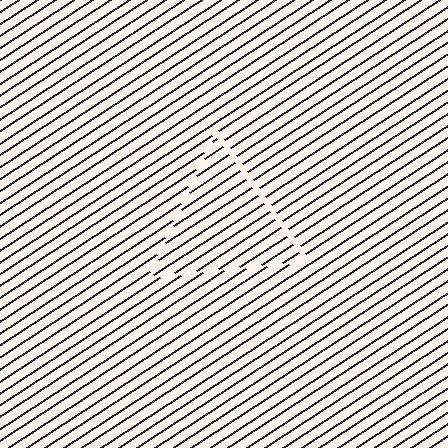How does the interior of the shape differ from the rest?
The interior of the shape contains the same grating, shifted by half a period — the contour is defined by the phase discontinuity where line-ends from the inner and outer gratings abut.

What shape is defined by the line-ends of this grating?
An illusory triangle. The interior of the shape contains the same grating, shifted by half a period — the contour is defined by the phase discontinuity where line-ends from the inner and outer gratings abut.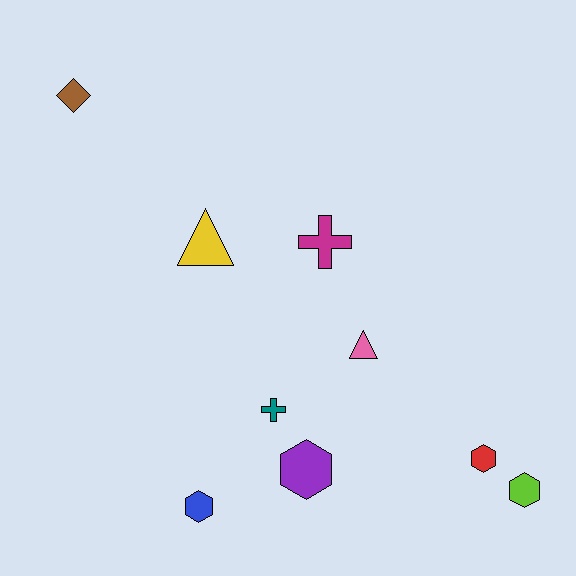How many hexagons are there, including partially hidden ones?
There are 4 hexagons.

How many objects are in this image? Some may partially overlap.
There are 9 objects.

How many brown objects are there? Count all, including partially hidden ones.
There is 1 brown object.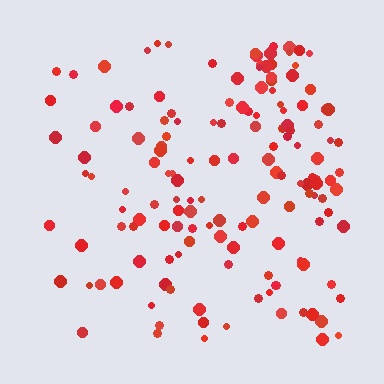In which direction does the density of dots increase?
From left to right, with the right side densest.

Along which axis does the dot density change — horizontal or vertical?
Horizontal.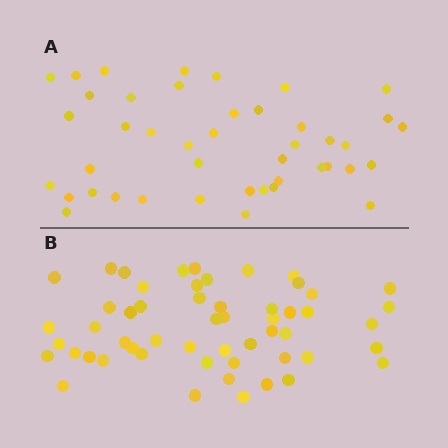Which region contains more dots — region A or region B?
Region B (the bottom region) has more dots.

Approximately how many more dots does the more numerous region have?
Region B has roughly 12 or so more dots than region A.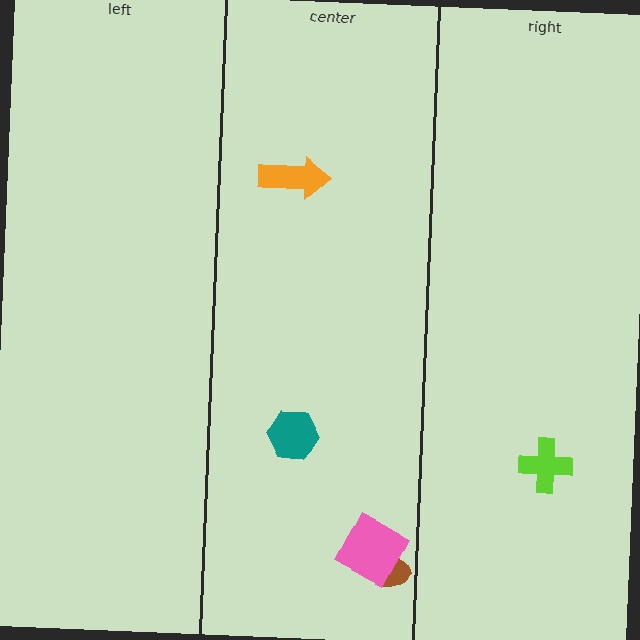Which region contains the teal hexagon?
The center region.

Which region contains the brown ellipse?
The center region.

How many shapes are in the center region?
4.